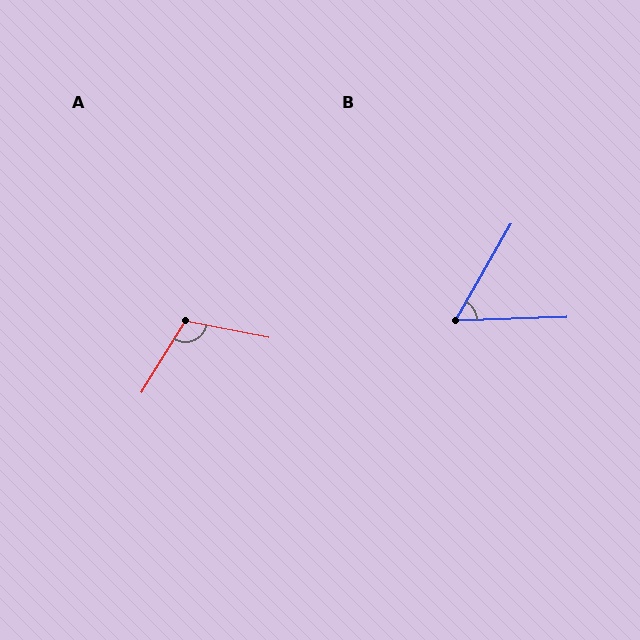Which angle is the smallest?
B, at approximately 58 degrees.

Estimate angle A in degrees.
Approximately 111 degrees.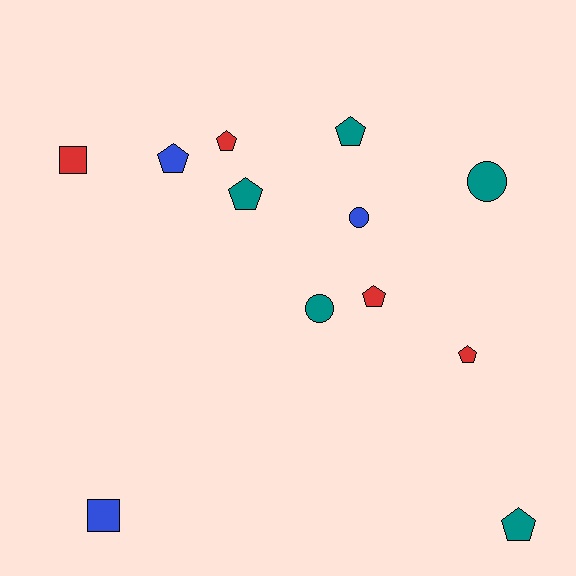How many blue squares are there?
There is 1 blue square.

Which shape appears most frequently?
Pentagon, with 7 objects.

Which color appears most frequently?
Teal, with 5 objects.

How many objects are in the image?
There are 12 objects.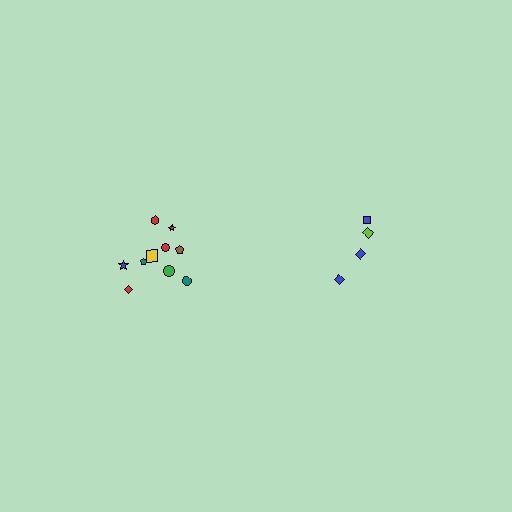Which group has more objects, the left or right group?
The left group.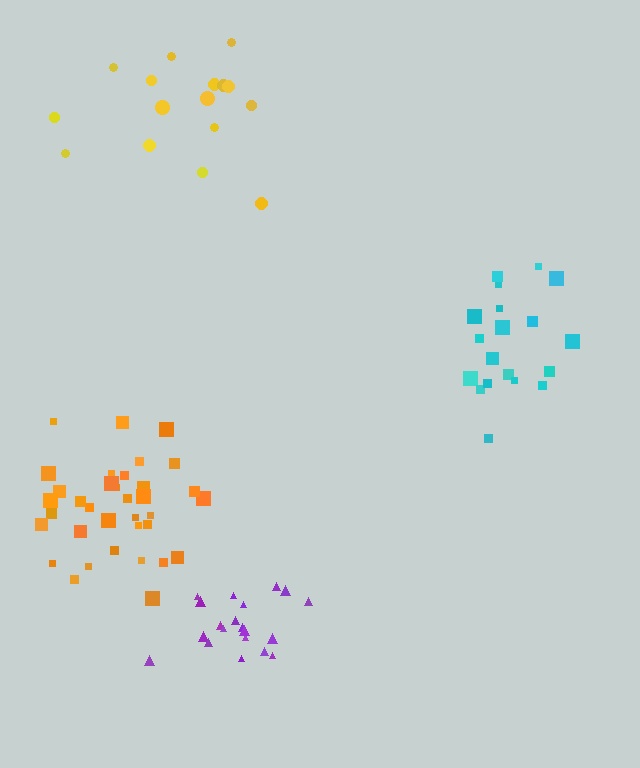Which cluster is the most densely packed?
Purple.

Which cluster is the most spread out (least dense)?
Yellow.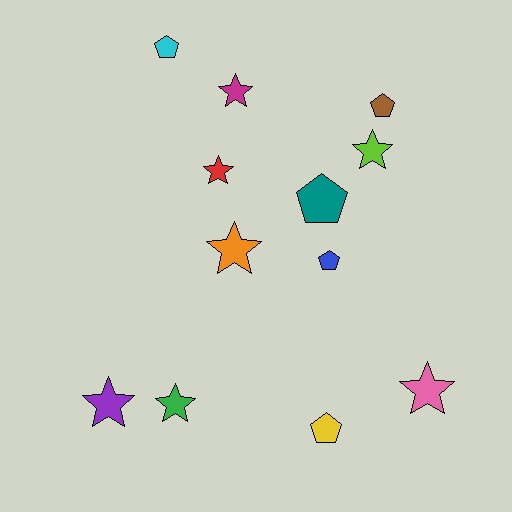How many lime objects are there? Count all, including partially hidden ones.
There is 1 lime object.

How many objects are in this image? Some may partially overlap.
There are 12 objects.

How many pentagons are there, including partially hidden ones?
There are 5 pentagons.